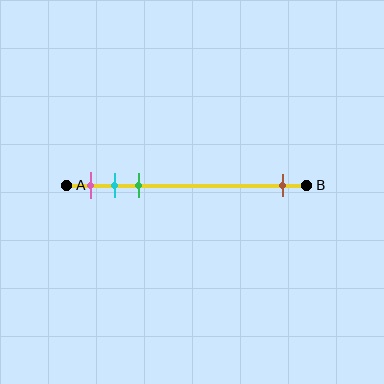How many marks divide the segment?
There are 4 marks dividing the segment.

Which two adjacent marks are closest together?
The cyan and green marks are the closest adjacent pair.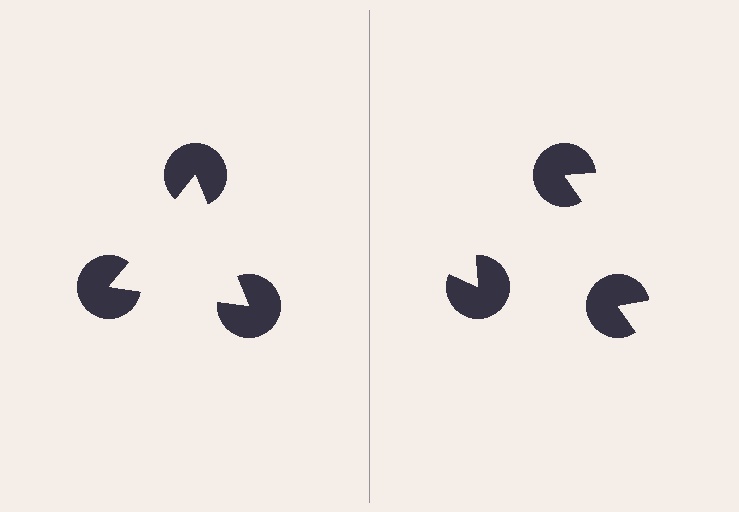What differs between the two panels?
The pac-man discs are positioned identically on both sides; only the wedge orientations differ. On the left they align to a triangle; on the right they are misaligned.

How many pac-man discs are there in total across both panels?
6 — 3 on each side.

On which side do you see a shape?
An illusory triangle appears on the left side. On the right side the wedge cuts are rotated, so no coherent shape forms.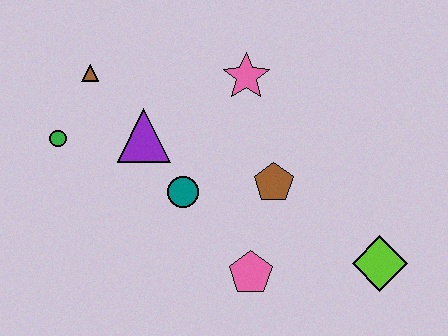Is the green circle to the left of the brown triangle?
Yes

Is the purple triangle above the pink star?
No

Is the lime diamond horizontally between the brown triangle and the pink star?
No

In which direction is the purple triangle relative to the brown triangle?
The purple triangle is below the brown triangle.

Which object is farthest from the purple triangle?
The lime diamond is farthest from the purple triangle.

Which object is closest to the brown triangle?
The green circle is closest to the brown triangle.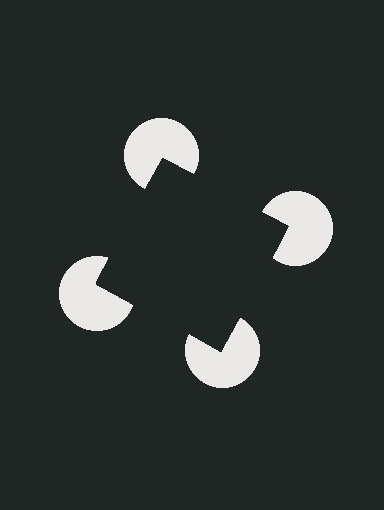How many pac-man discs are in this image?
There are 4 — one at each vertex of the illusory square.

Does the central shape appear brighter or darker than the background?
It typically appears slightly darker than the background, even though no actual brightness change is drawn.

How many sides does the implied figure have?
4 sides.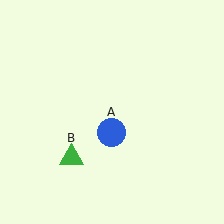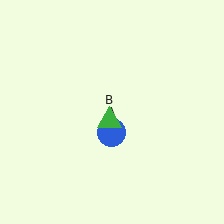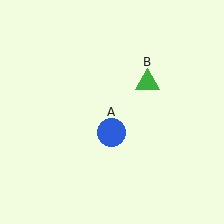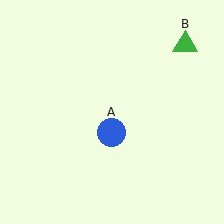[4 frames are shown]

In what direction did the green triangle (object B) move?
The green triangle (object B) moved up and to the right.